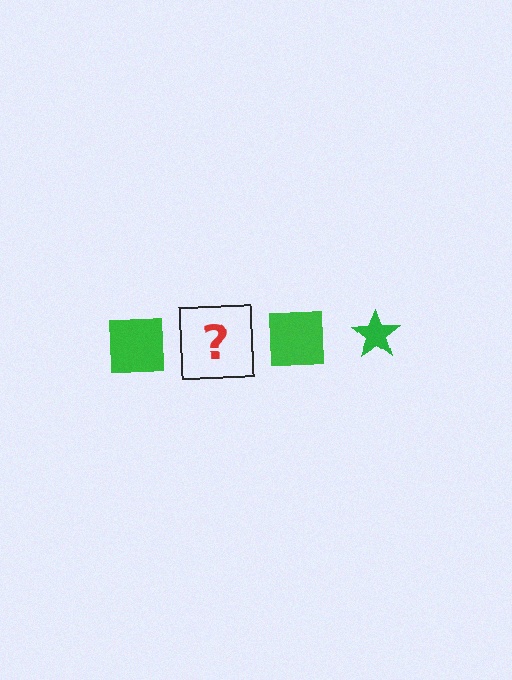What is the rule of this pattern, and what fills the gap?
The rule is that the pattern cycles through square, star shapes in green. The gap should be filled with a green star.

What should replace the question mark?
The question mark should be replaced with a green star.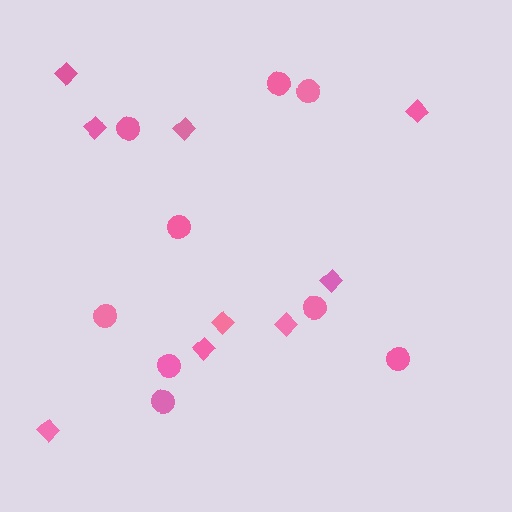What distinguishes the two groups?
There are 2 groups: one group of circles (9) and one group of diamonds (9).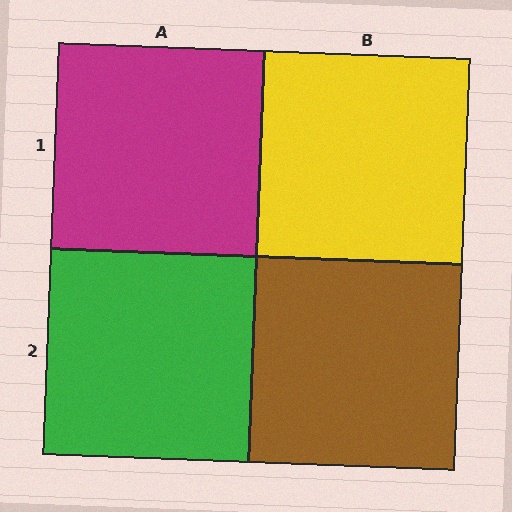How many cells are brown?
1 cell is brown.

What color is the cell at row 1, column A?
Magenta.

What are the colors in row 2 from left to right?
Green, brown.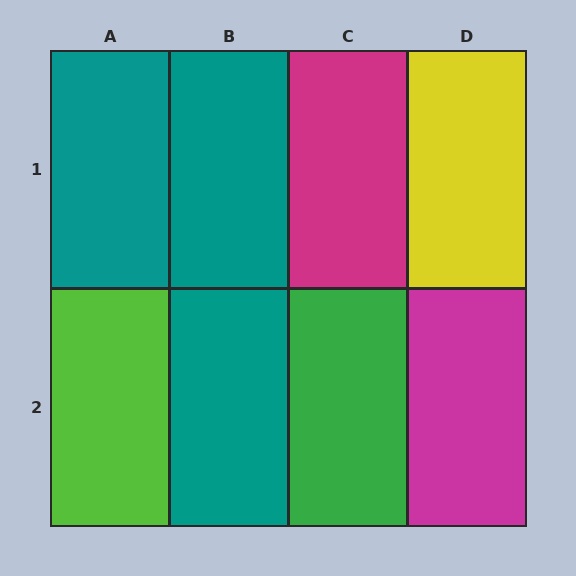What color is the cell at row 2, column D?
Magenta.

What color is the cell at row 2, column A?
Lime.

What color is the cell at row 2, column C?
Green.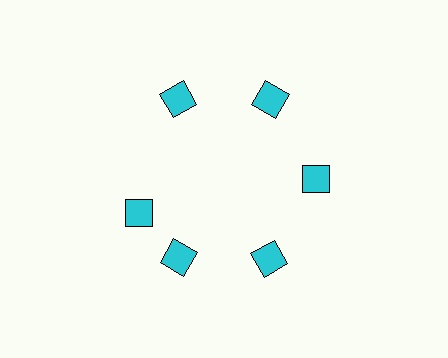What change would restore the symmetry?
The symmetry would be restored by rotating it back into even spacing with its neighbors so that all 6 diamonds sit at equal angles and equal distance from the center.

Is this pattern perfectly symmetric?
No. The 6 cyan diamonds are arranged in a ring, but one element near the 9 o'clock position is rotated out of alignment along the ring, breaking the 6-fold rotational symmetry.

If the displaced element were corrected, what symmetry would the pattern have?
It would have 6-fold rotational symmetry — the pattern would map onto itself every 60 degrees.